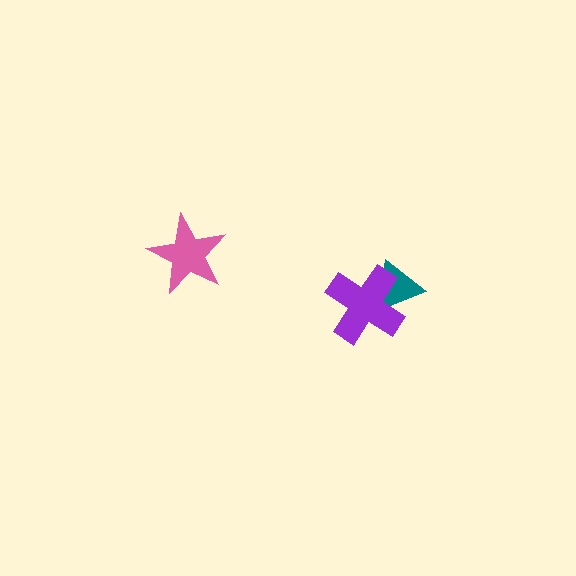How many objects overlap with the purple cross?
1 object overlaps with the purple cross.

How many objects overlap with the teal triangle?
1 object overlaps with the teal triangle.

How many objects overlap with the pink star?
0 objects overlap with the pink star.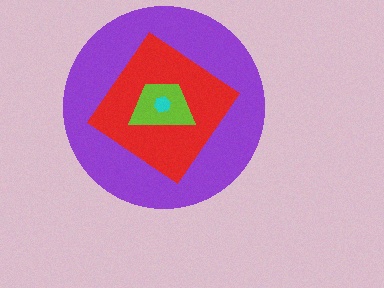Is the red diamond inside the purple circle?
Yes.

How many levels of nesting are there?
4.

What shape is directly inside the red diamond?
The lime trapezoid.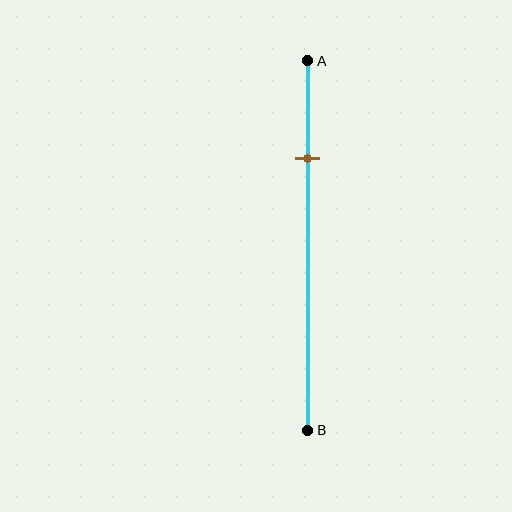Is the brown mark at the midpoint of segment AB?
No, the mark is at about 25% from A, not at the 50% midpoint.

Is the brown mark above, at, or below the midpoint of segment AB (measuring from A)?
The brown mark is above the midpoint of segment AB.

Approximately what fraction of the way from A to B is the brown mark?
The brown mark is approximately 25% of the way from A to B.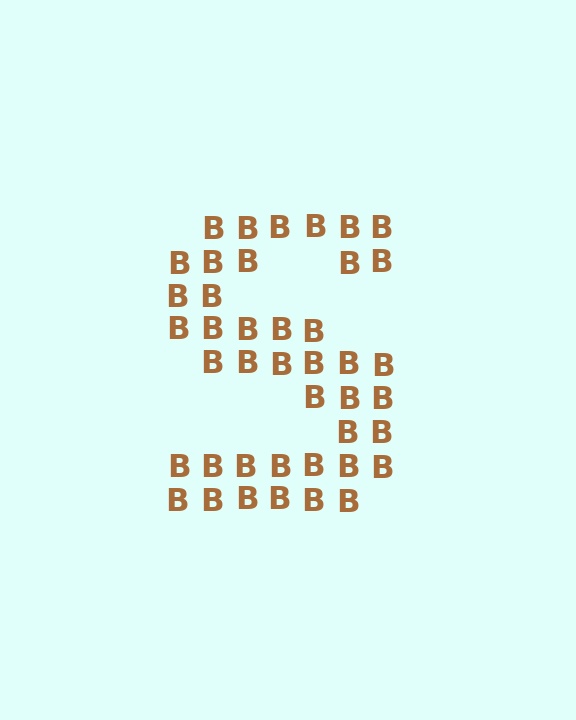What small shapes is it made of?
It is made of small letter B's.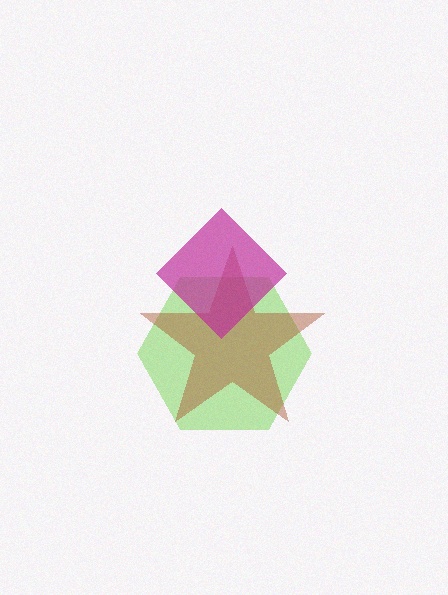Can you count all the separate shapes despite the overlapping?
Yes, there are 3 separate shapes.